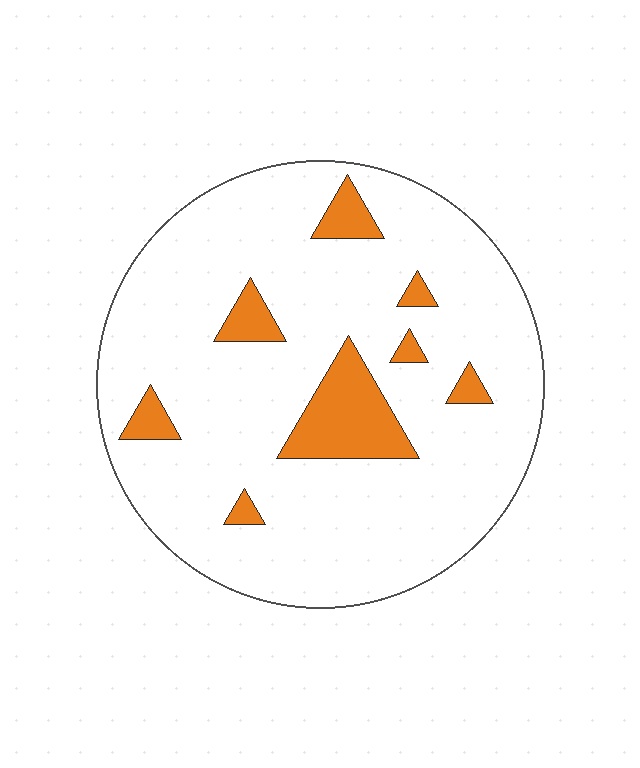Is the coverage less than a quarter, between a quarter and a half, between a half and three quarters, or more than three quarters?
Less than a quarter.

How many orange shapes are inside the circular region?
8.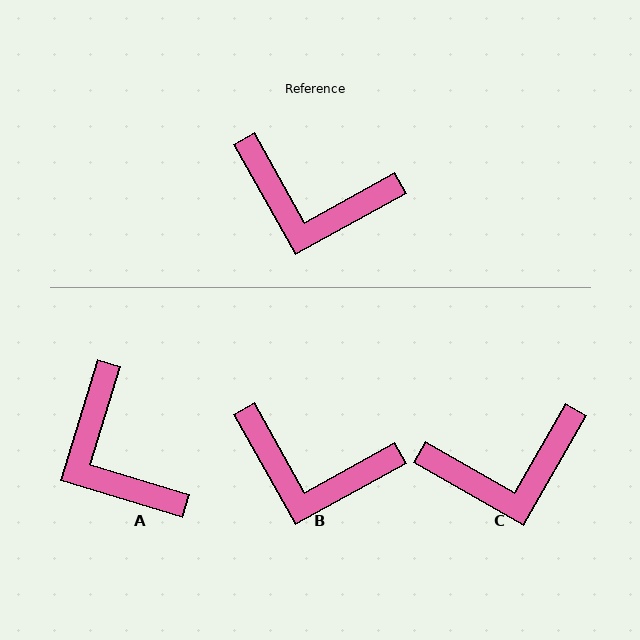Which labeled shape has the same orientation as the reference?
B.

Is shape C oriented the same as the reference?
No, it is off by about 31 degrees.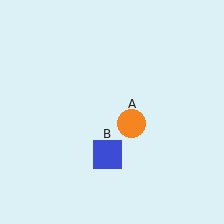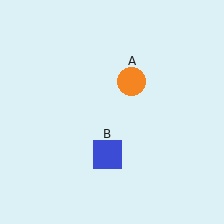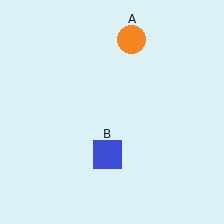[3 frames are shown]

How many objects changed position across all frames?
1 object changed position: orange circle (object A).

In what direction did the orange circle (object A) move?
The orange circle (object A) moved up.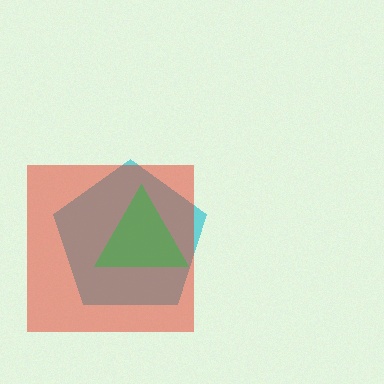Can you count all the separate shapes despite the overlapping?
Yes, there are 3 separate shapes.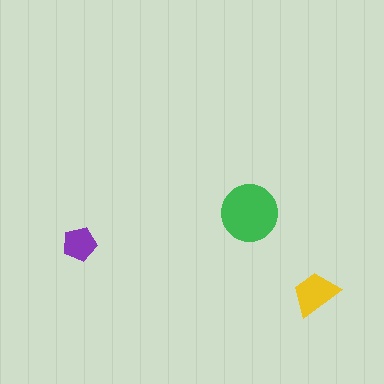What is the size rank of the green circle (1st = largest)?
1st.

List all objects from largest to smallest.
The green circle, the yellow trapezoid, the purple pentagon.